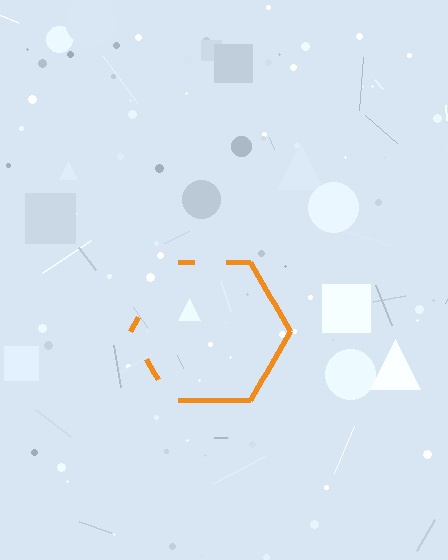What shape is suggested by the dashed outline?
The dashed outline suggests a hexagon.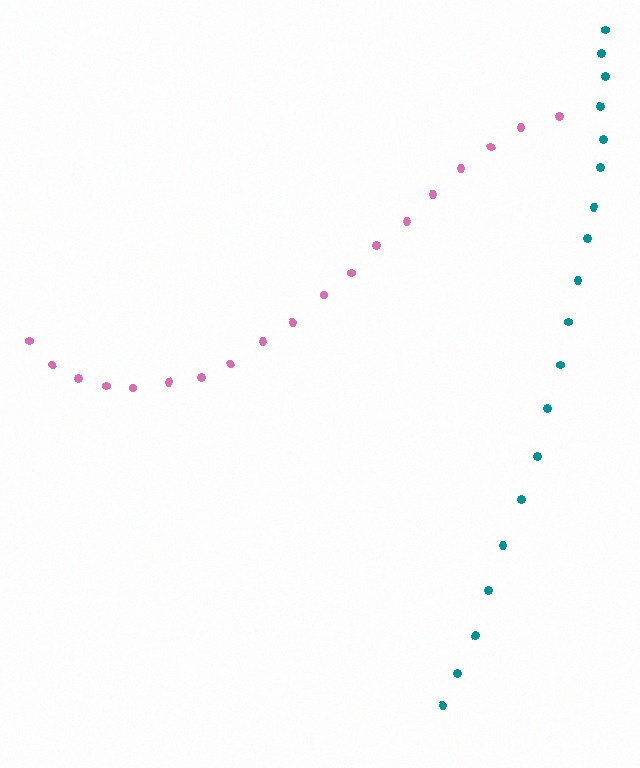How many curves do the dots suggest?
There are 2 distinct paths.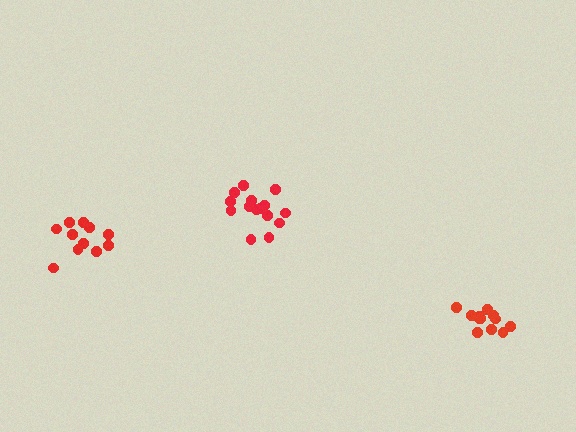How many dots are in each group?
Group 1: 16 dots, Group 2: 11 dots, Group 3: 12 dots (39 total).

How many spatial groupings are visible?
There are 3 spatial groupings.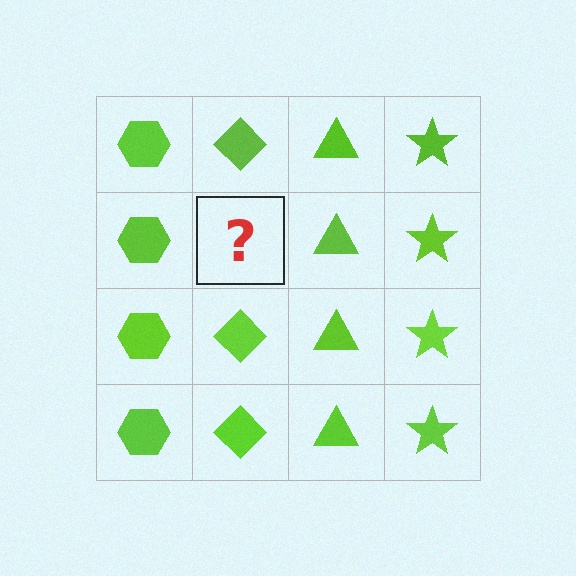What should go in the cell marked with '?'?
The missing cell should contain a lime diamond.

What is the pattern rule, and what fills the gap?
The rule is that each column has a consistent shape. The gap should be filled with a lime diamond.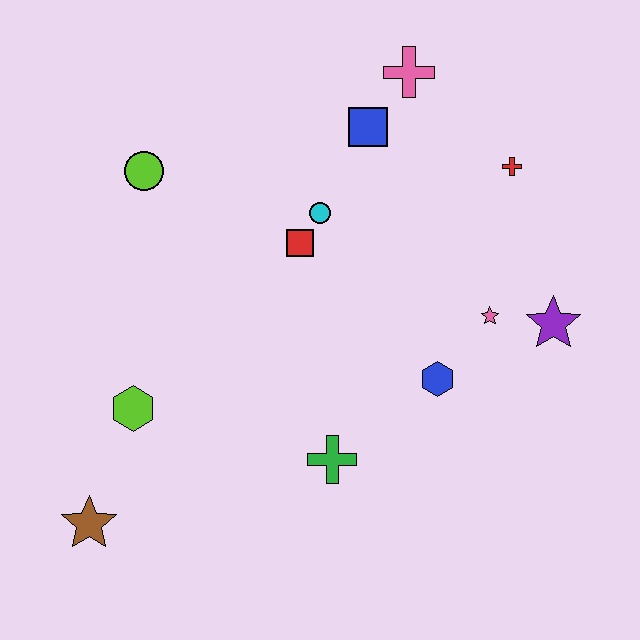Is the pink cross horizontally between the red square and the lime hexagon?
No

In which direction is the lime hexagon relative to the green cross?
The lime hexagon is to the left of the green cross.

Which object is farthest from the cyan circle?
The brown star is farthest from the cyan circle.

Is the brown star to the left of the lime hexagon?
Yes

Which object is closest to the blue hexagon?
The pink star is closest to the blue hexagon.